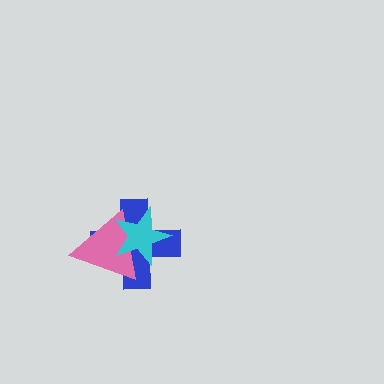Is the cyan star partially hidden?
No, no other shape covers it.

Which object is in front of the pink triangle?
The cyan star is in front of the pink triangle.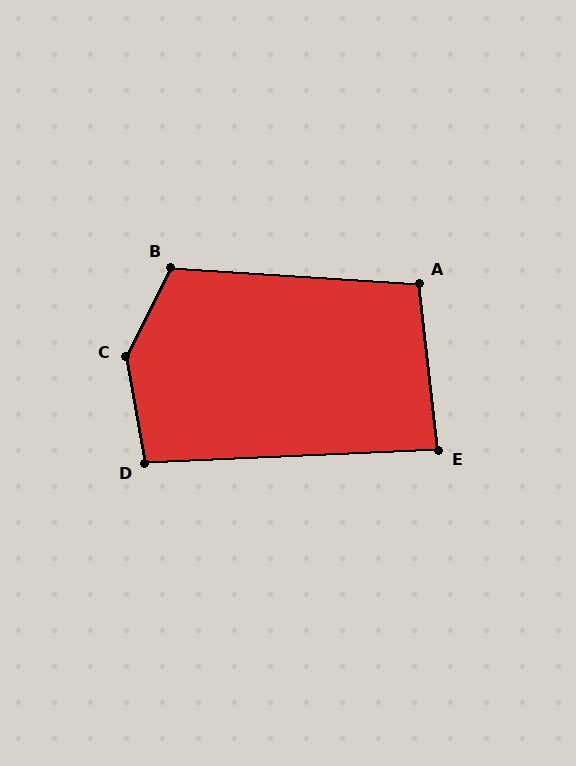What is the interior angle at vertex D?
Approximately 98 degrees (obtuse).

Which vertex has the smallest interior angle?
E, at approximately 86 degrees.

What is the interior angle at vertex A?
Approximately 100 degrees (obtuse).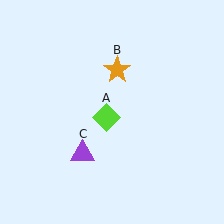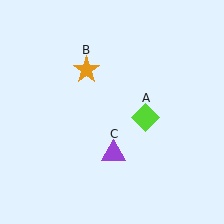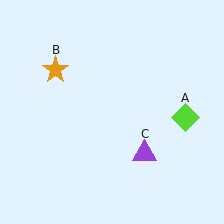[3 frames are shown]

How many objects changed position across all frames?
3 objects changed position: lime diamond (object A), orange star (object B), purple triangle (object C).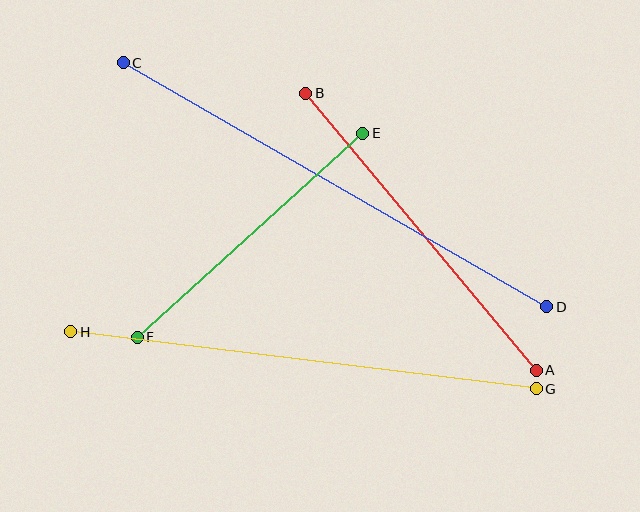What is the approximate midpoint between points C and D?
The midpoint is at approximately (335, 185) pixels.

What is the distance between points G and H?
The distance is approximately 469 pixels.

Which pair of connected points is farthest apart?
Points C and D are farthest apart.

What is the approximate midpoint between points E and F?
The midpoint is at approximately (250, 235) pixels.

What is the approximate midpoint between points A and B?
The midpoint is at approximately (421, 232) pixels.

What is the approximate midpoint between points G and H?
The midpoint is at approximately (303, 360) pixels.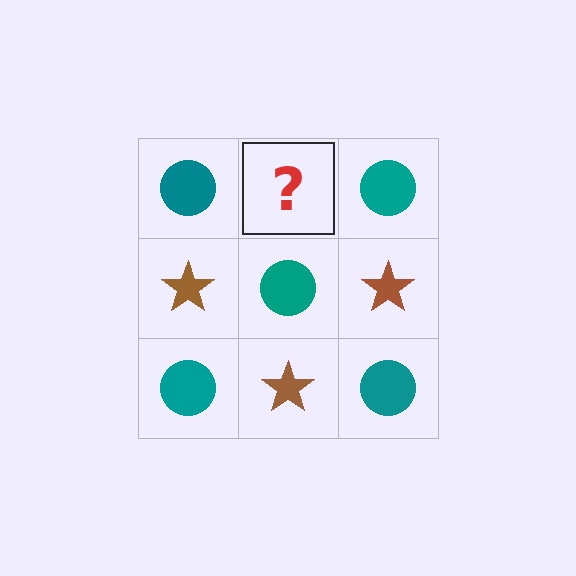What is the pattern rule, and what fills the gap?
The rule is that it alternates teal circle and brown star in a checkerboard pattern. The gap should be filled with a brown star.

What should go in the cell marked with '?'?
The missing cell should contain a brown star.